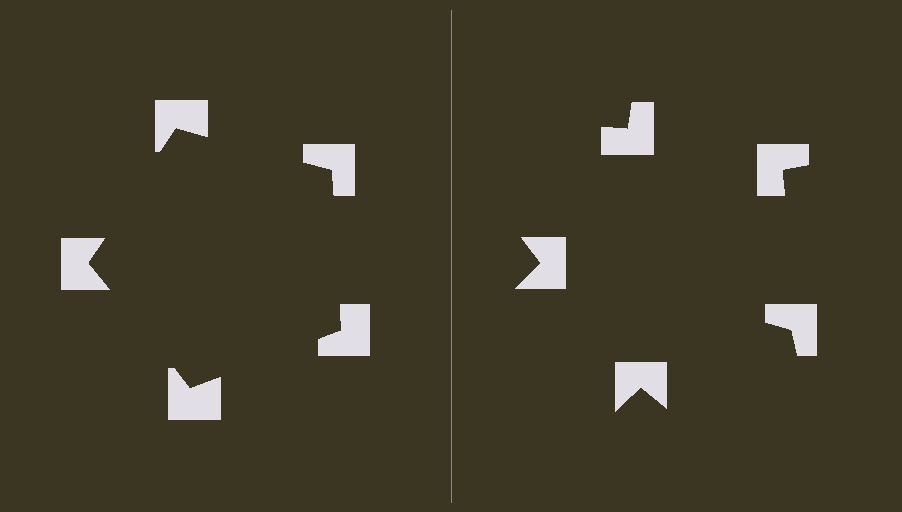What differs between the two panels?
The notched squares are positioned identically on both sides; only the wedge orientations differ. On the left they align to a pentagon; on the right they are misaligned.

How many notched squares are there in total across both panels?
10 — 5 on each side.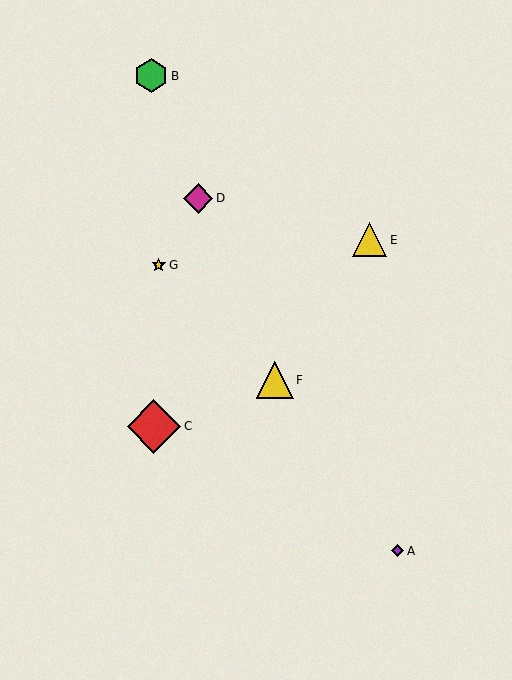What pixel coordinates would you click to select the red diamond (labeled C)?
Click at (154, 426) to select the red diamond C.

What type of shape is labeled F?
Shape F is a yellow triangle.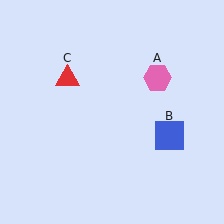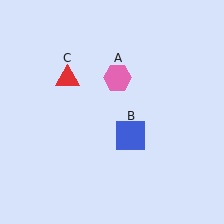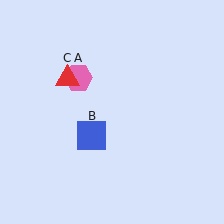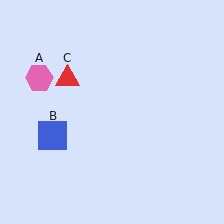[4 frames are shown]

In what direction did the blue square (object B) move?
The blue square (object B) moved left.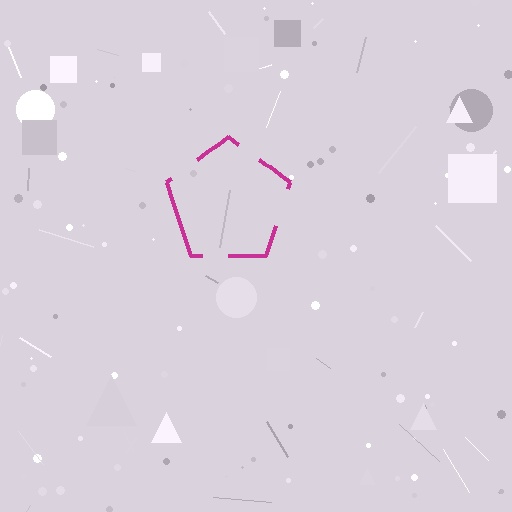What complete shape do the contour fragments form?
The contour fragments form a pentagon.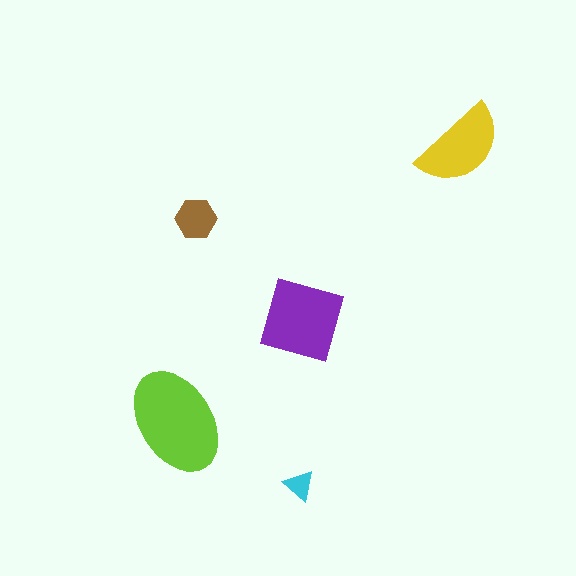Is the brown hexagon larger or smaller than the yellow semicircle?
Smaller.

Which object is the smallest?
The cyan triangle.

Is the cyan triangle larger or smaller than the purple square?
Smaller.